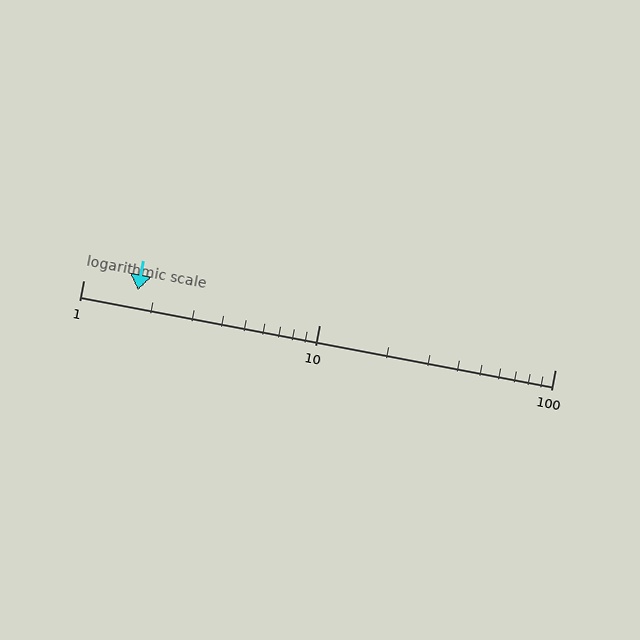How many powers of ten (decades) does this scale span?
The scale spans 2 decades, from 1 to 100.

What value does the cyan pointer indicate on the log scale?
The pointer indicates approximately 1.7.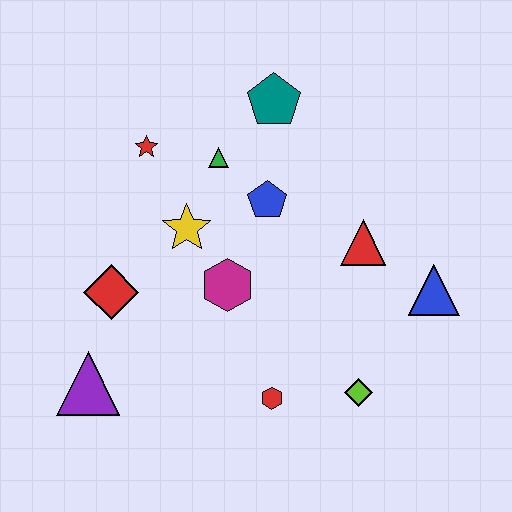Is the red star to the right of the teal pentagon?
No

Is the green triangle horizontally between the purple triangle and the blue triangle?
Yes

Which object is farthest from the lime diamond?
The red star is farthest from the lime diamond.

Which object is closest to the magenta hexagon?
The yellow star is closest to the magenta hexagon.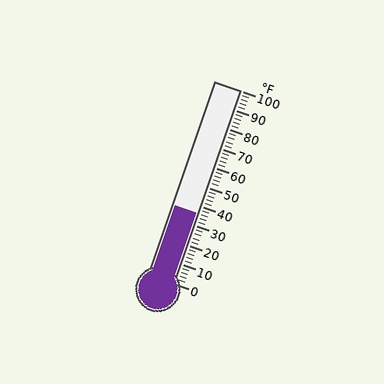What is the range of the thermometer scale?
The thermometer scale ranges from 0°F to 100°F.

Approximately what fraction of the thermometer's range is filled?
The thermometer is filled to approximately 35% of its range.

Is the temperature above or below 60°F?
The temperature is below 60°F.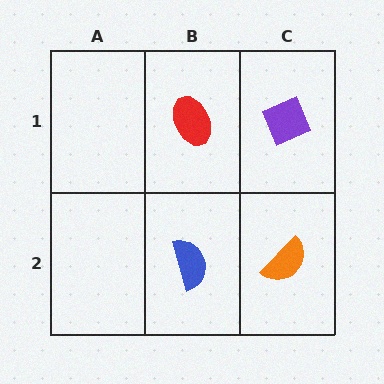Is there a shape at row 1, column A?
No, that cell is empty.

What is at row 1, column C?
A purple diamond.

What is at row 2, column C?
An orange semicircle.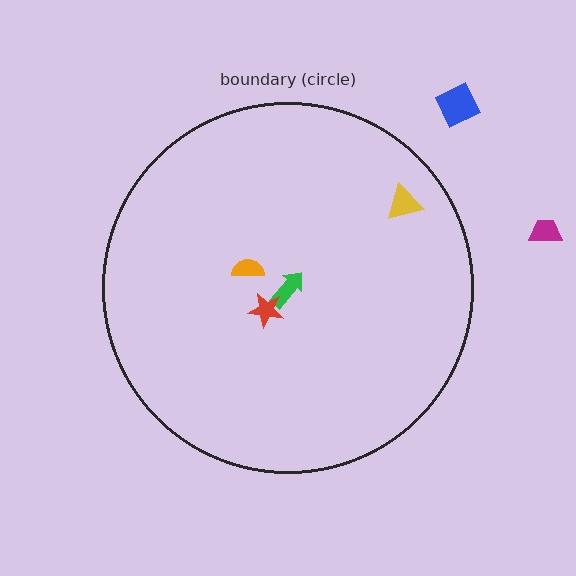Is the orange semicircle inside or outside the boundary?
Inside.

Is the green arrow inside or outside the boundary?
Inside.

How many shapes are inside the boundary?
4 inside, 2 outside.